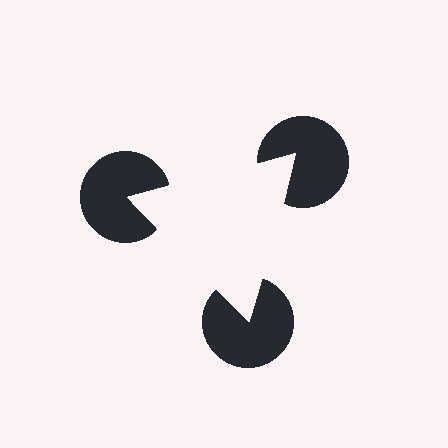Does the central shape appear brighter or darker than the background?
It typically appears slightly brighter than the background, even though no actual brightness change is drawn.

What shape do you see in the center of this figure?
An illusory triangle — its edges are inferred from the aligned wedge cuts in the pac-man discs, not physically drawn.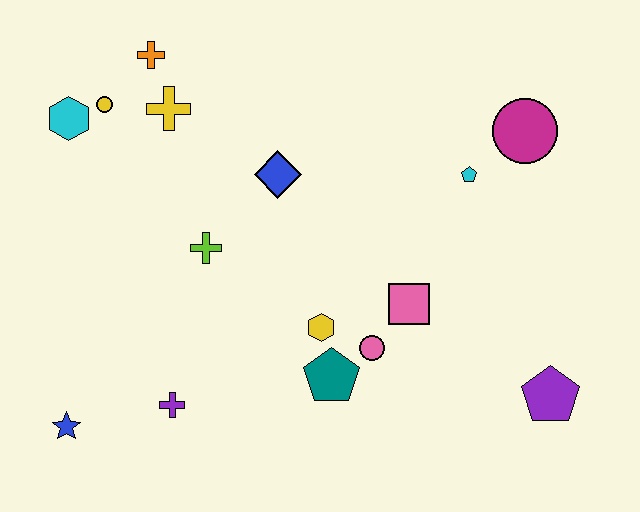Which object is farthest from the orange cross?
The purple pentagon is farthest from the orange cross.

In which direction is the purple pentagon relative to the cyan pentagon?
The purple pentagon is below the cyan pentagon.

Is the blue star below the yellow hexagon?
Yes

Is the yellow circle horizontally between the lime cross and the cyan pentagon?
No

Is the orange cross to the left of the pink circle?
Yes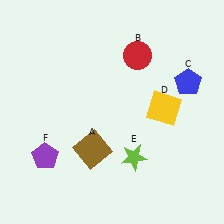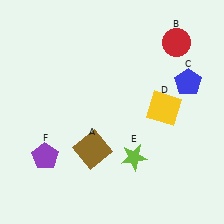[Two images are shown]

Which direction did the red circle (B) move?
The red circle (B) moved right.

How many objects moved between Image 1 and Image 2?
1 object moved between the two images.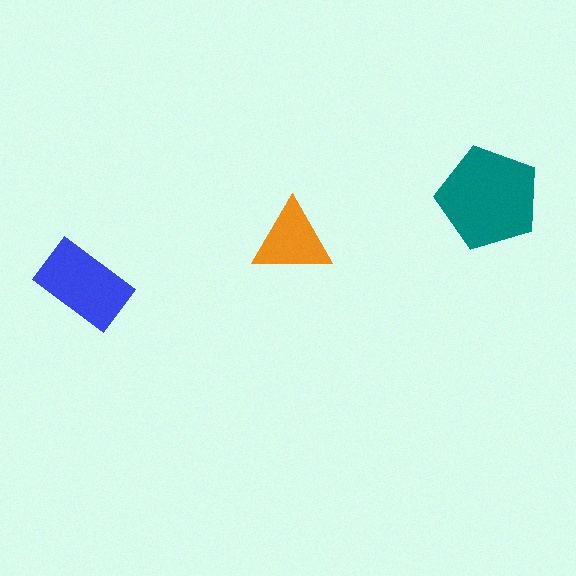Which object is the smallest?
The orange triangle.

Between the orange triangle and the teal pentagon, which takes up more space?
The teal pentagon.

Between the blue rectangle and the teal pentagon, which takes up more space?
The teal pentagon.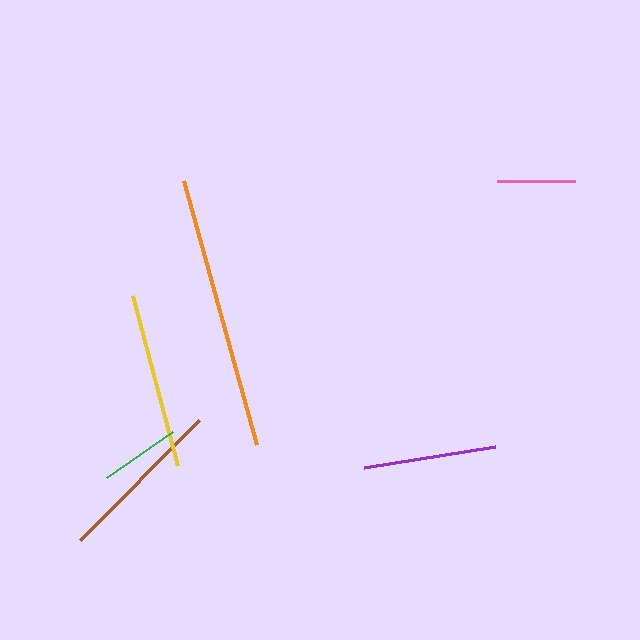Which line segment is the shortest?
The pink line is the shortest at approximately 78 pixels.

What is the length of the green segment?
The green segment is approximately 80 pixels long.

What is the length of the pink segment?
The pink segment is approximately 78 pixels long.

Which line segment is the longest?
The orange line is the longest at approximately 274 pixels.